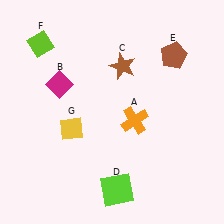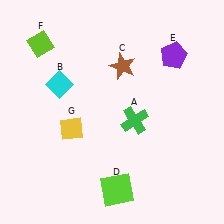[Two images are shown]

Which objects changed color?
A changed from orange to green. B changed from magenta to cyan. E changed from brown to purple.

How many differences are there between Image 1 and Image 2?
There are 3 differences between the two images.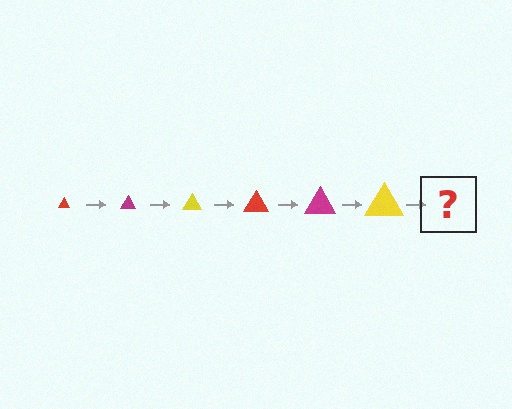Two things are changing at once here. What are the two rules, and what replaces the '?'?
The two rules are that the triangle grows larger each step and the color cycles through red, magenta, and yellow. The '?' should be a red triangle, larger than the previous one.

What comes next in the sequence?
The next element should be a red triangle, larger than the previous one.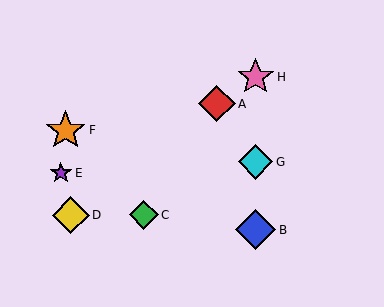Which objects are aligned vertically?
Objects B, G, H are aligned vertically.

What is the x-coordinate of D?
Object D is at x≈71.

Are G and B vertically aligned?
Yes, both are at x≈256.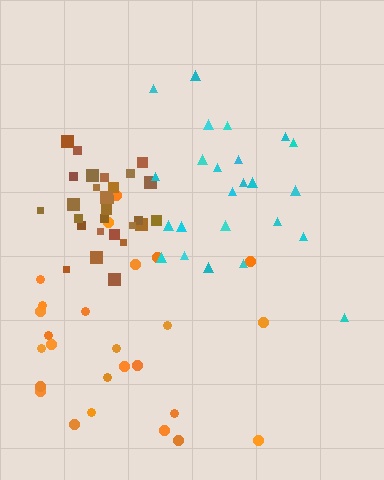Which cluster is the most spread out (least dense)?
Orange.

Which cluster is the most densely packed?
Brown.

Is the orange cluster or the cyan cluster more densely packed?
Cyan.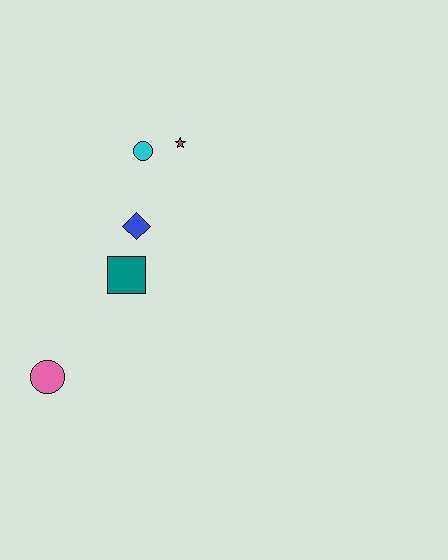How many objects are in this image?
There are 5 objects.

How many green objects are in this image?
There are no green objects.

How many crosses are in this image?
There are no crosses.